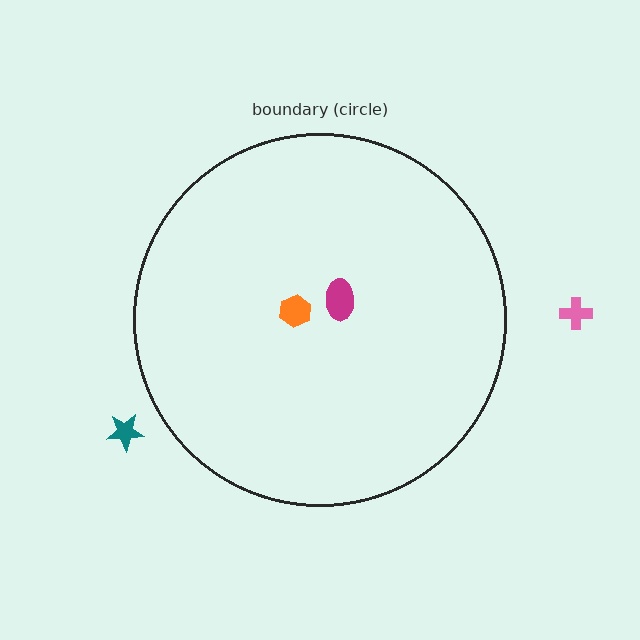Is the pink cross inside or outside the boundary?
Outside.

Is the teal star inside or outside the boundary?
Outside.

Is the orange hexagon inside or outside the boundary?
Inside.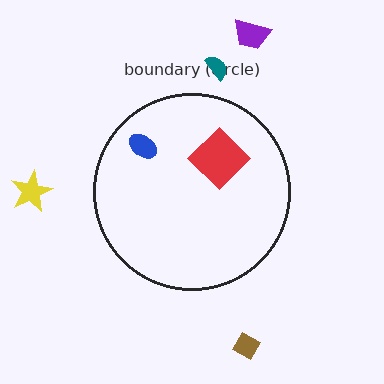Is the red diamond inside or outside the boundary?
Inside.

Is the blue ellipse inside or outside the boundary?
Inside.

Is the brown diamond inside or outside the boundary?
Outside.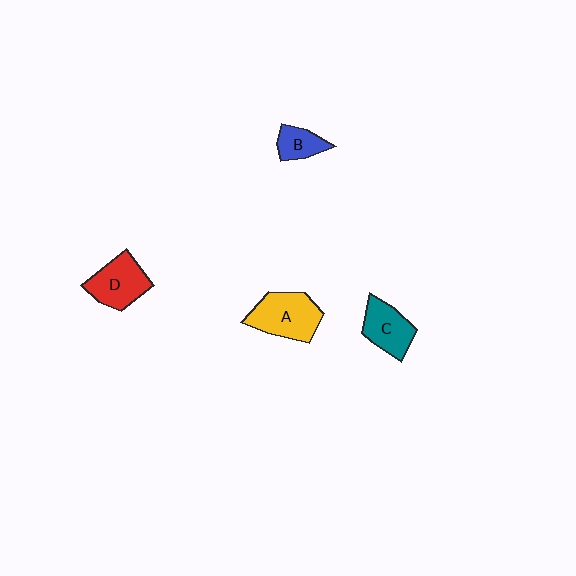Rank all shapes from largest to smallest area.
From largest to smallest: A (yellow), D (red), C (teal), B (blue).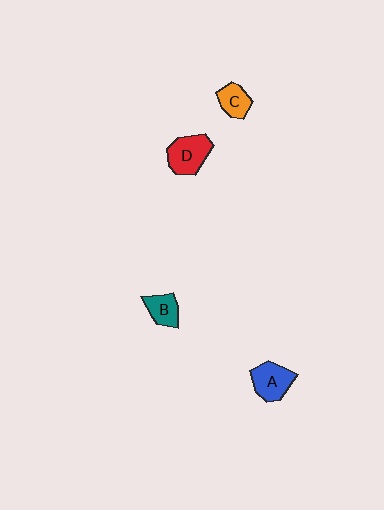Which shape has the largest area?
Shape D (red).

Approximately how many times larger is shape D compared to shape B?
Approximately 1.6 times.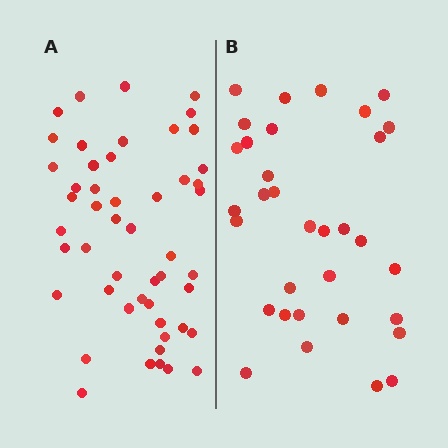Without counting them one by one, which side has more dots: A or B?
Region A (the left region) has more dots.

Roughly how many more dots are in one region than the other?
Region A has approximately 15 more dots than region B.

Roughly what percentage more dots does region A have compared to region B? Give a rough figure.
About 50% more.